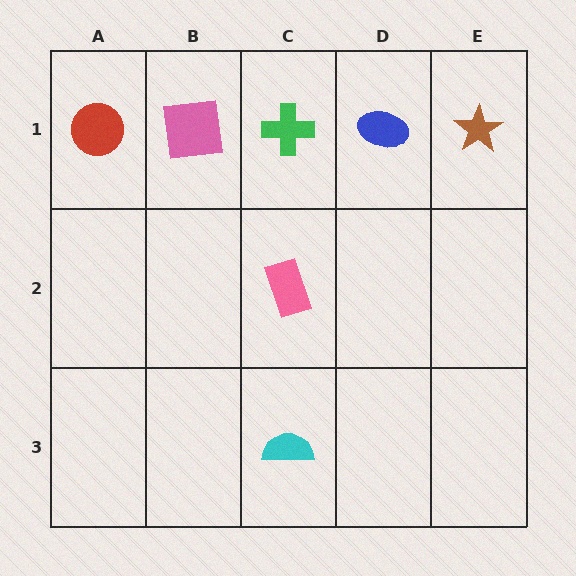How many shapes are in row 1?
5 shapes.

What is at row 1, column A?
A red circle.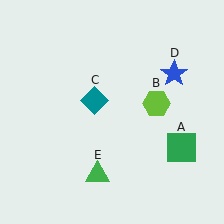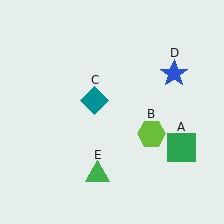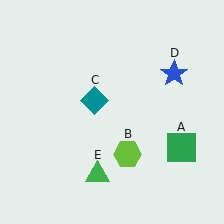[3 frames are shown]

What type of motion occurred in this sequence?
The lime hexagon (object B) rotated clockwise around the center of the scene.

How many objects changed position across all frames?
1 object changed position: lime hexagon (object B).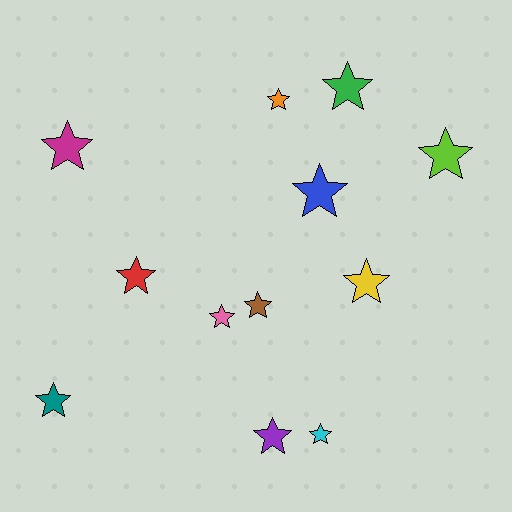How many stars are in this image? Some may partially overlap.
There are 12 stars.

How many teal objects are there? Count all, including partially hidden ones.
There is 1 teal object.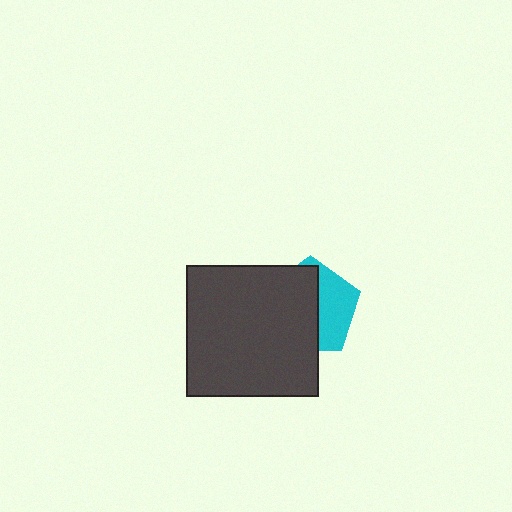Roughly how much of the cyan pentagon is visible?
A small part of it is visible (roughly 40%).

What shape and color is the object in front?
The object in front is a dark gray square.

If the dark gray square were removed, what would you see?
You would see the complete cyan pentagon.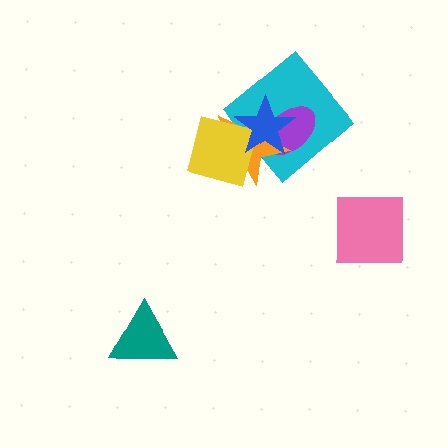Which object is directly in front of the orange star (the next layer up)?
The yellow square is directly in front of the orange star.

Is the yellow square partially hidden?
Yes, it is partially covered by another shape.